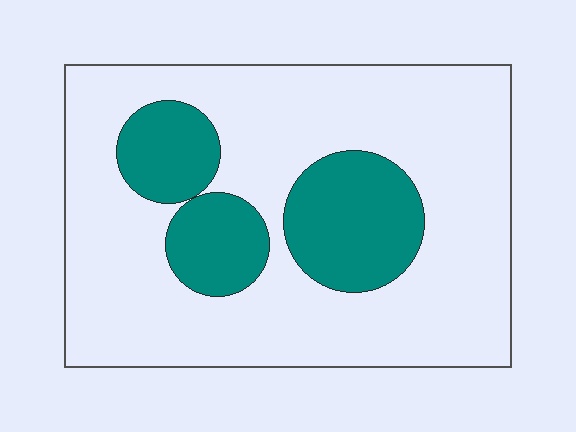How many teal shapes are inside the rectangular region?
3.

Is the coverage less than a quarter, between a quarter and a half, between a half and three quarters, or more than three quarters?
Less than a quarter.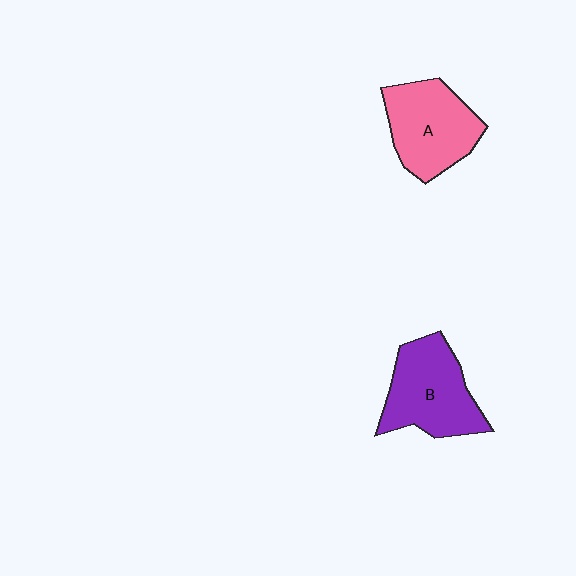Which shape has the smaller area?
Shape A (pink).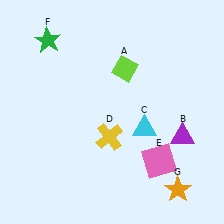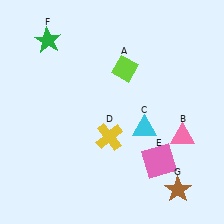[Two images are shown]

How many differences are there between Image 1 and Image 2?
There are 2 differences between the two images.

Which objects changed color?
B changed from purple to pink. G changed from orange to brown.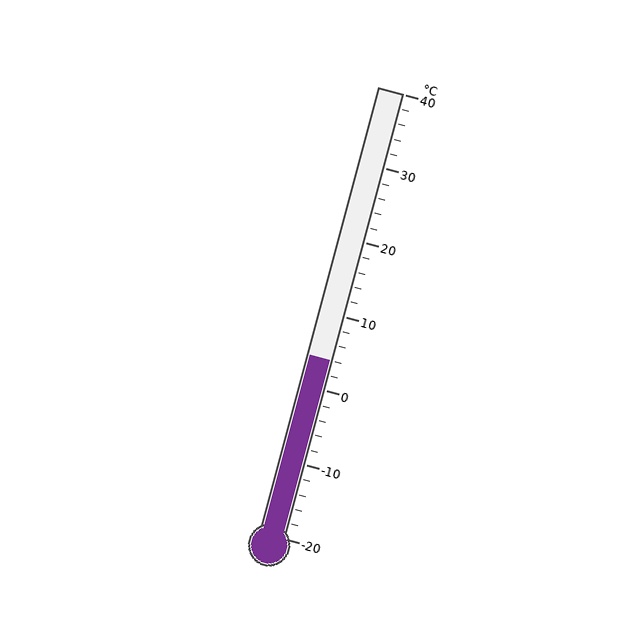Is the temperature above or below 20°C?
The temperature is below 20°C.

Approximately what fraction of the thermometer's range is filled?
The thermometer is filled to approximately 40% of its range.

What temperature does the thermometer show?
The thermometer shows approximately 4°C.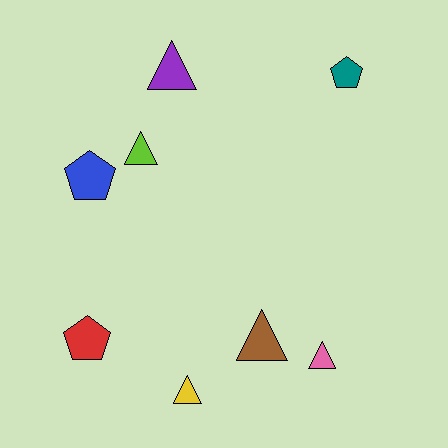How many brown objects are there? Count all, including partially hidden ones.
There is 1 brown object.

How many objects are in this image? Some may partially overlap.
There are 8 objects.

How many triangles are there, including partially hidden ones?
There are 5 triangles.